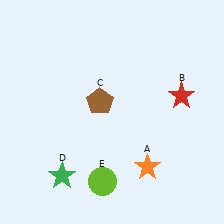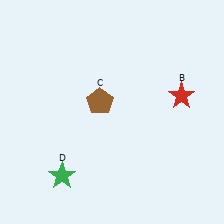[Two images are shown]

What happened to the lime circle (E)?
The lime circle (E) was removed in Image 2. It was in the bottom-left area of Image 1.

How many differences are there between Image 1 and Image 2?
There are 2 differences between the two images.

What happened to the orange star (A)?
The orange star (A) was removed in Image 2. It was in the bottom-right area of Image 1.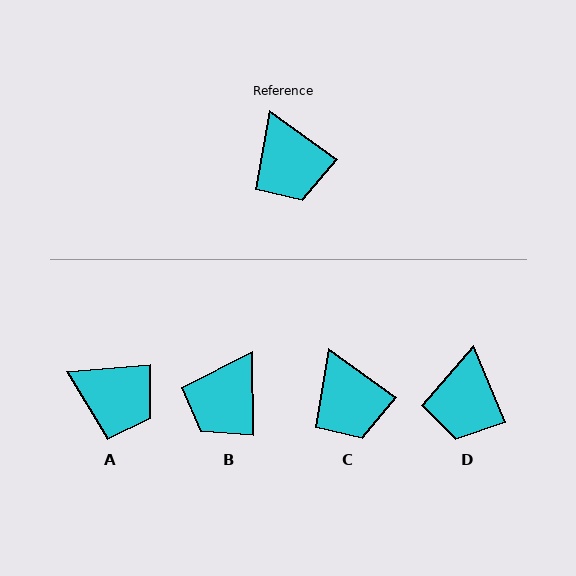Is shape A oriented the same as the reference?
No, it is off by about 40 degrees.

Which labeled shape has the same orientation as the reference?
C.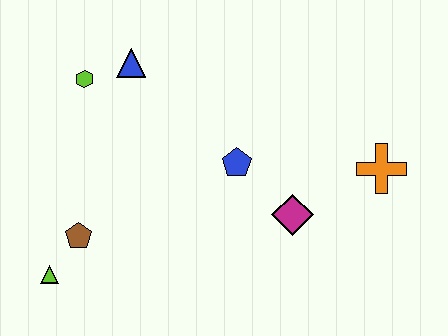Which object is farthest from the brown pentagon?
The orange cross is farthest from the brown pentagon.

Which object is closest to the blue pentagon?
The magenta diamond is closest to the blue pentagon.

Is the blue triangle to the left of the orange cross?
Yes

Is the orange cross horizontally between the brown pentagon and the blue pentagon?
No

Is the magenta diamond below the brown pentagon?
No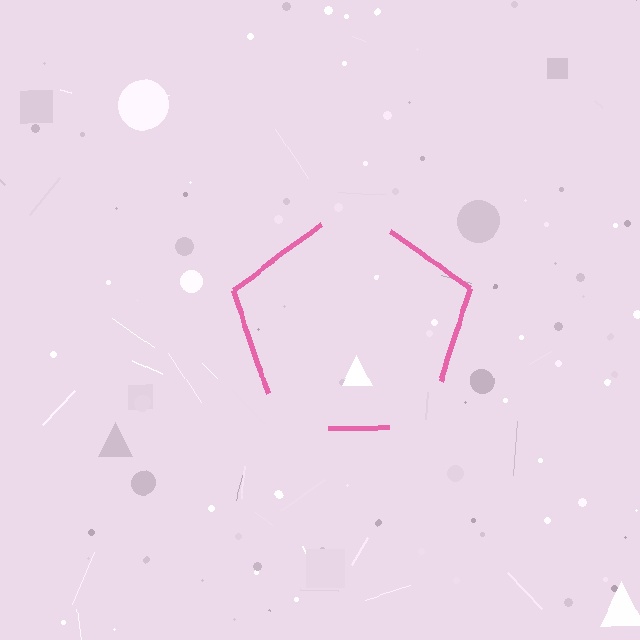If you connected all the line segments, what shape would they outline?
They would outline a pentagon.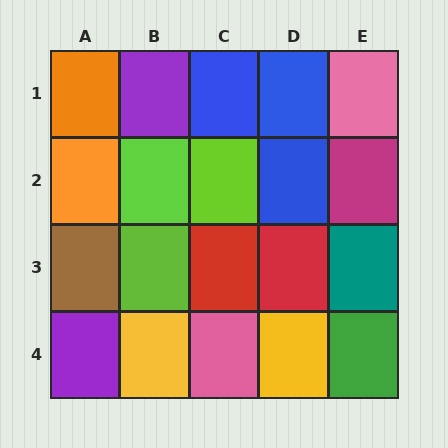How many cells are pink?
2 cells are pink.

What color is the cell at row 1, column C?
Blue.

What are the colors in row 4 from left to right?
Purple, yellow, pink, yellow, green.